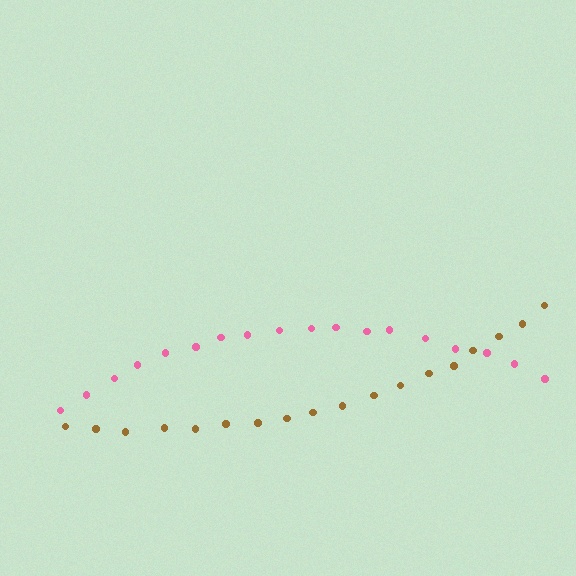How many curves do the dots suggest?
There are 2 distinct paths.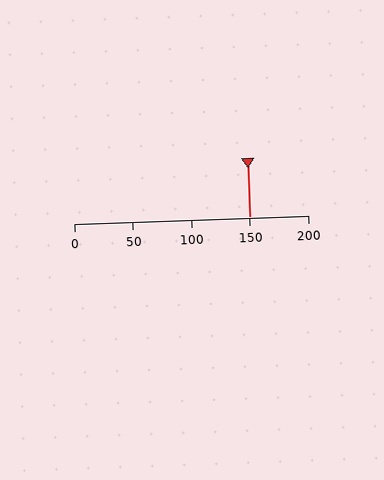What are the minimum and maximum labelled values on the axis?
The axis runs from 0 to 200.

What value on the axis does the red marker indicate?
The marker indicates approximately 150.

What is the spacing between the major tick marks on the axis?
The major ticks are spaced 50 apart.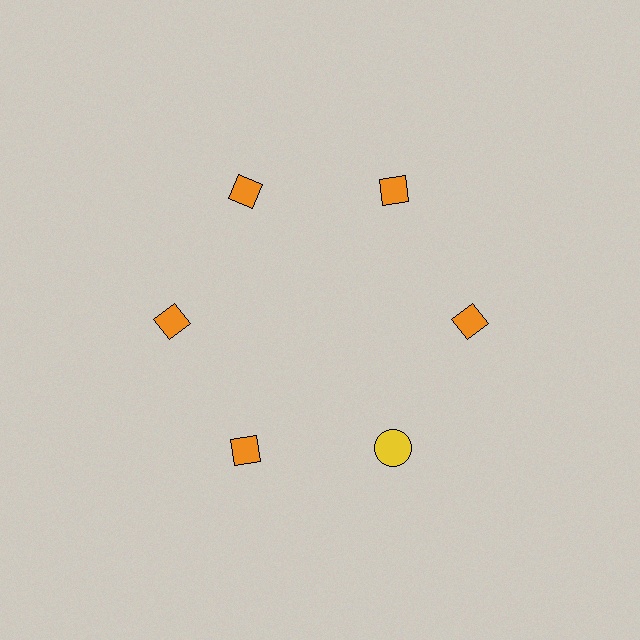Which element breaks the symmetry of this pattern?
The yellow circle at roughly the 5 o'clock position breaks the symmetry. All other shapes are orange diamonds.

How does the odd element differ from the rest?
It differs in both color (yellow instead of orange) and shape (circle instead of diamond).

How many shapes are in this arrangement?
There are 6 shapes arranged in a ring pattern.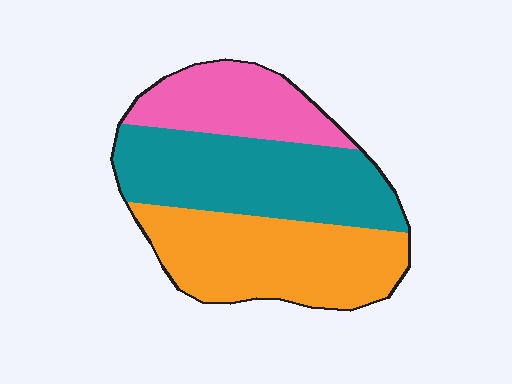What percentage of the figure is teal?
Teal takes up about two fifths (2/5) of the figure.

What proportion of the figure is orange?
Orange takes up between a third and a half of the figure.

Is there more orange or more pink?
Orange.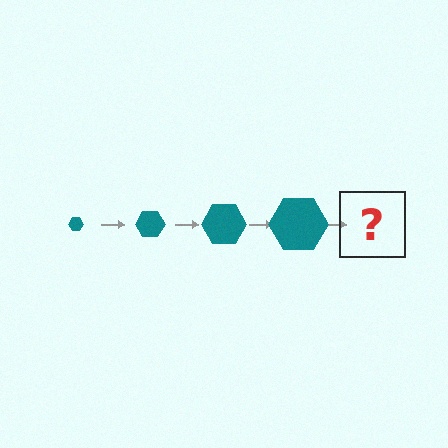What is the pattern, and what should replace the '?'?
The pattern is that the hexagon gets progressively larger each step. The '?' should be a teal hexagon, larger than the previous one.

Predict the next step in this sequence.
The next step is a teal hexagon, larger than the previous one.